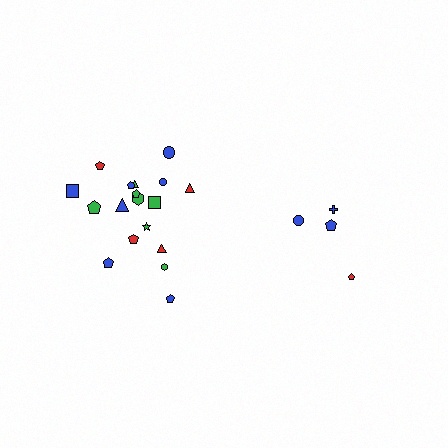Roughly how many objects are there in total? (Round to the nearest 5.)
Roughly 20 objects in total.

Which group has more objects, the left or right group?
The left group.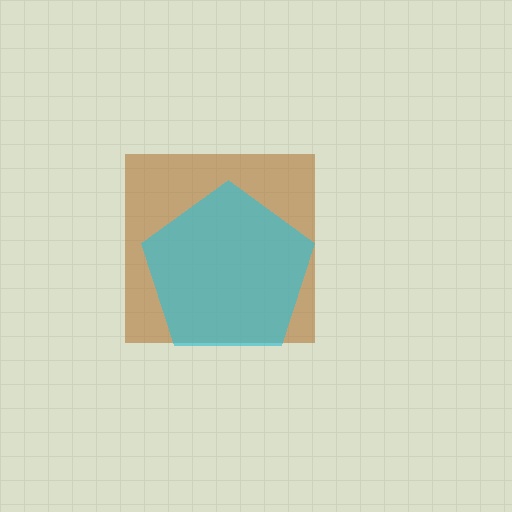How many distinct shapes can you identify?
There are 2 distinct shapes: a brown square, a cyan pentagon.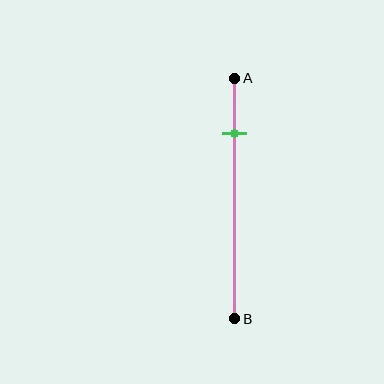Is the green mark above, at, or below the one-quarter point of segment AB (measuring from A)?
The green mark is approximately at the one-quarter point of segment AB.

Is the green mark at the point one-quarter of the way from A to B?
Yes, the mark is approximately at the one-quarter point.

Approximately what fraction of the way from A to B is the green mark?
The green mark is approximately 25% of the way from A to B.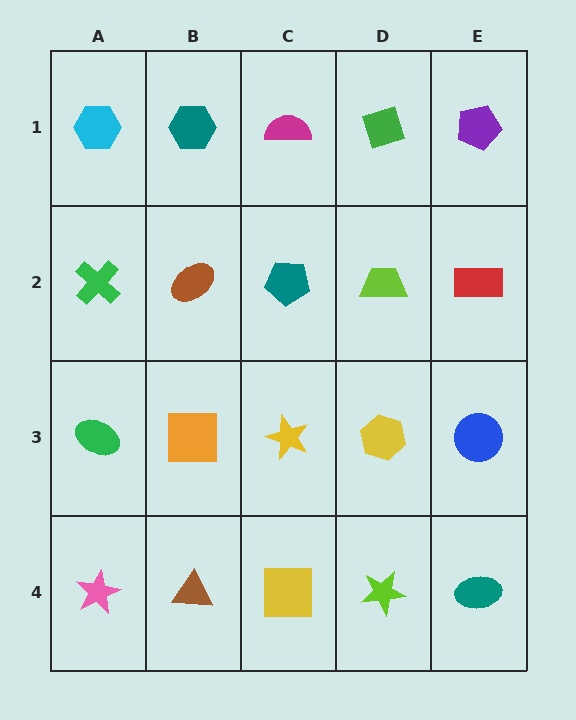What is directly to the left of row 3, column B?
A green ellipse.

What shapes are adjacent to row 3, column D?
A lime trapezoid (row 2, column D), a lime star (row 4, column D), a yellow star (row 3, column C), a blue circle (row 3, column E).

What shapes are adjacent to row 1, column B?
A brown ellipse (row 2, column B), a cyan hexagon (row 1, column A), a magenta semicircle (row 1, column C).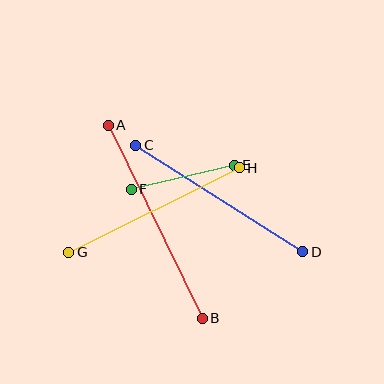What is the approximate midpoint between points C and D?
The midpoint is at approximately (219, 198) pixels.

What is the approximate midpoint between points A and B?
The midpoint is at approximately (155, 222) pixels.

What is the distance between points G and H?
The distance is approximately 190 pixels.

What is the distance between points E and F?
The distance is approximately 106 pixels.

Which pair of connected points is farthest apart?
Points A and B are farthest apart.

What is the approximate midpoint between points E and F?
The midpoint is at approximately (183, 177) pixels.